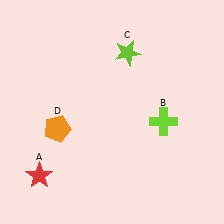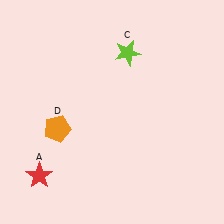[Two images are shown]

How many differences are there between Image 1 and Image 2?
There is 1 difference between the two images.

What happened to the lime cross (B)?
The lime cross (B) was removed in Image 2. It was in the bottom-right area of Image 1.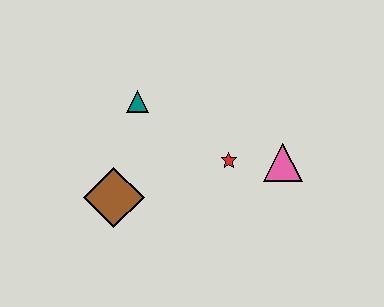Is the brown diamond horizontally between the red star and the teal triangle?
No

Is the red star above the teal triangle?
No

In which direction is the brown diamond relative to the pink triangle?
The brown diamond is to the left of the pink triangle.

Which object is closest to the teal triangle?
The brown diamond is closest to the teal triangle.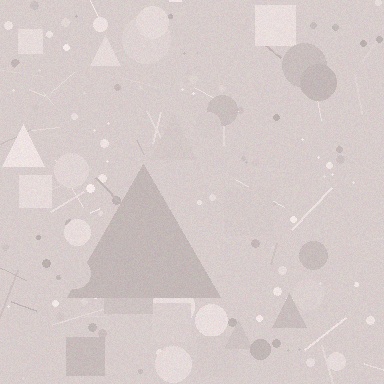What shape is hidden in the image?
A triangle is hidden in the image.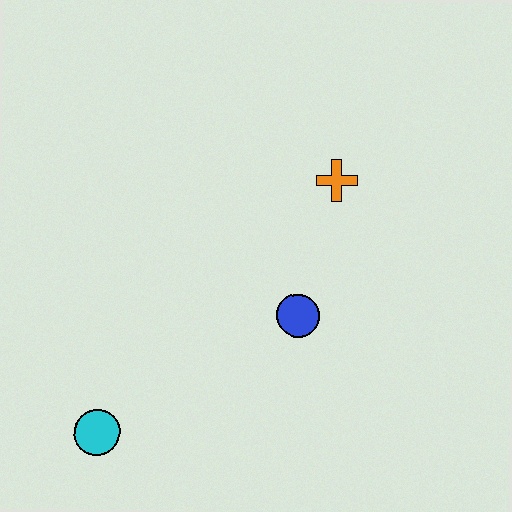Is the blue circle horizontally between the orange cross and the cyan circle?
Yes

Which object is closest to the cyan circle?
The blue circle is closest to the cyan circle.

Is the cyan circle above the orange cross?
No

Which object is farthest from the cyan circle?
The orange cross is farthest from the cyan circle.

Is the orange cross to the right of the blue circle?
Yes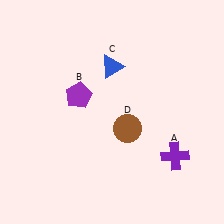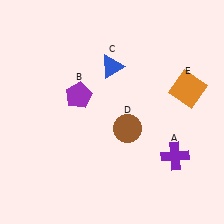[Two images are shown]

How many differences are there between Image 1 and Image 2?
There is 1 difference between the two images.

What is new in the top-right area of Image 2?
An orange square (E) was added in the top-right area of Image 2.